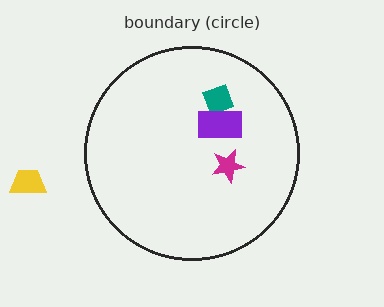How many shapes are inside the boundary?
3 inside, 1 outside.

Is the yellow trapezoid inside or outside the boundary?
Outside.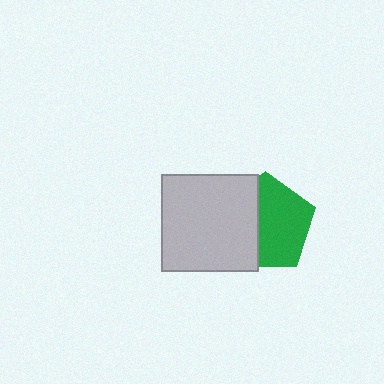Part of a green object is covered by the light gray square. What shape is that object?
It is a pentagon.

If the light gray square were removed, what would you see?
You would see the complete green pentagon.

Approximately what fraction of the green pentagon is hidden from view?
Roughly 41% of the green pentagon is hidden behind the light gray square.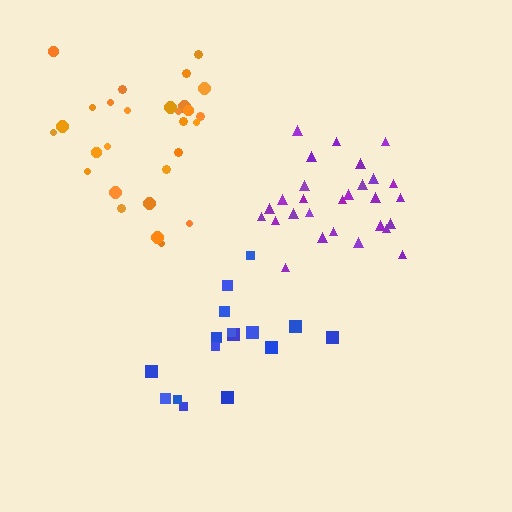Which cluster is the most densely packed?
Purple.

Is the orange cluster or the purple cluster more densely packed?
Purple.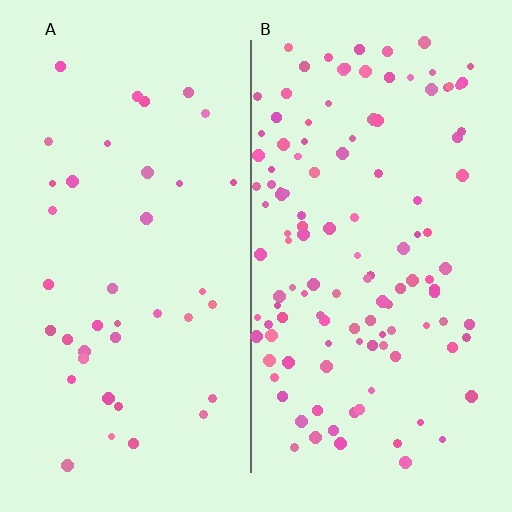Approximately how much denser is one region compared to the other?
Approximately 3.1× — region B over region A.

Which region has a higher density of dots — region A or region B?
B (the right).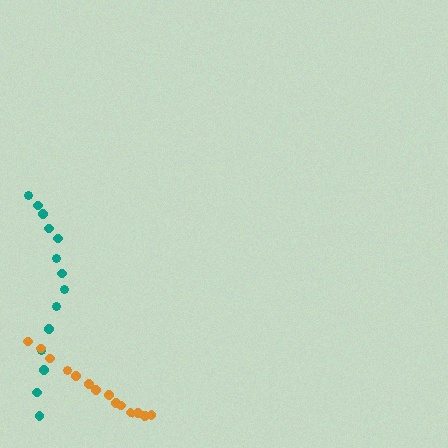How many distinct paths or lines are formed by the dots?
There are 2 distinct paths.